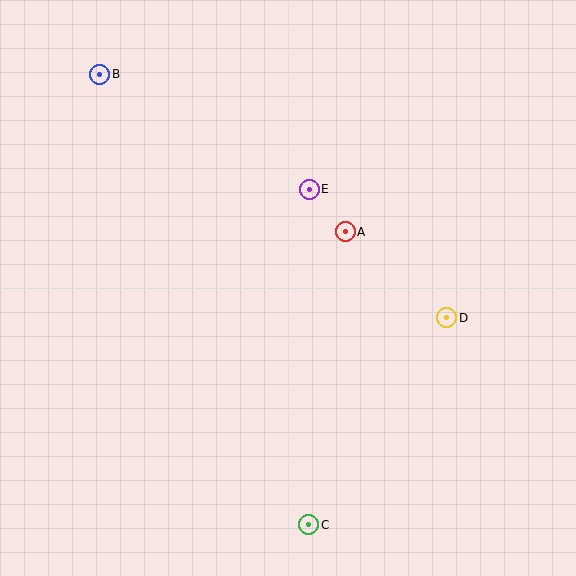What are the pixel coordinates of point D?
Point D is at (447, 318).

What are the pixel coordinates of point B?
Point B is at (100, 74).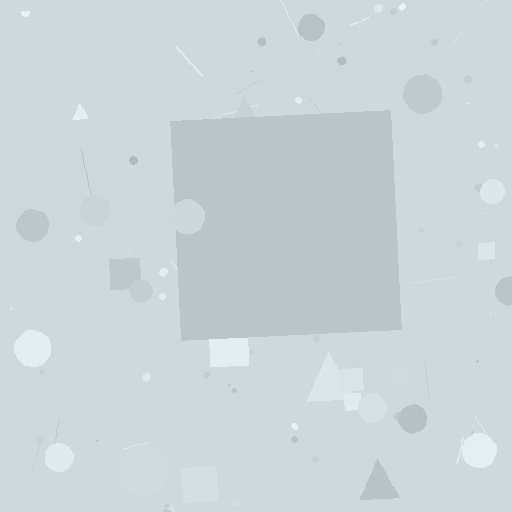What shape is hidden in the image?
A square is hidden in the image.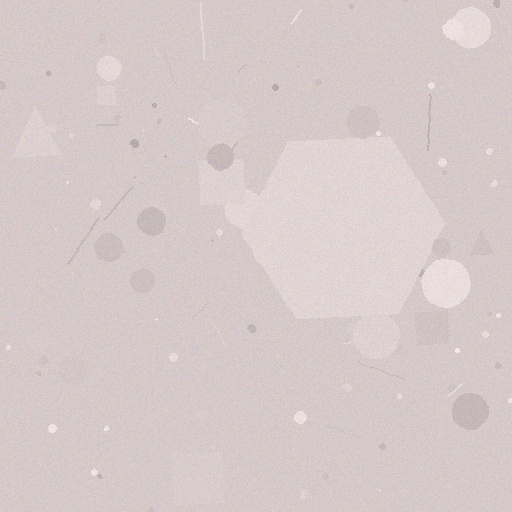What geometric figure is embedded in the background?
A hexagon is embedded in the background.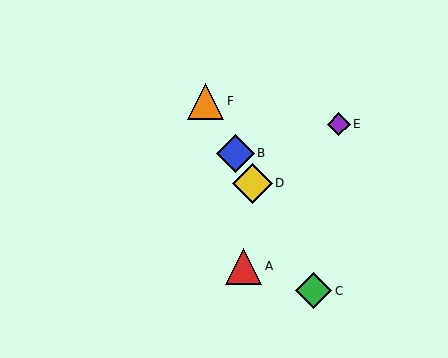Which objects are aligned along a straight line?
Objects B, C, D, F are aligned along a straight line.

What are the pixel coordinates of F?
Object F is at (206, 101).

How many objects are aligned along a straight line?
4 objects (B, C, D, F) are aligned along a straight line.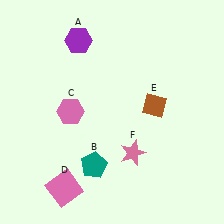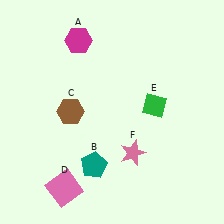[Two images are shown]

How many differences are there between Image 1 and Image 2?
There are 3 differences between the two images.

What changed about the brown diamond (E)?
In Image 1, E is brown. In Image 2, it changed to green.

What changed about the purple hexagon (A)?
In Image 1, A is purple. In Image 2, it changed to magenta.